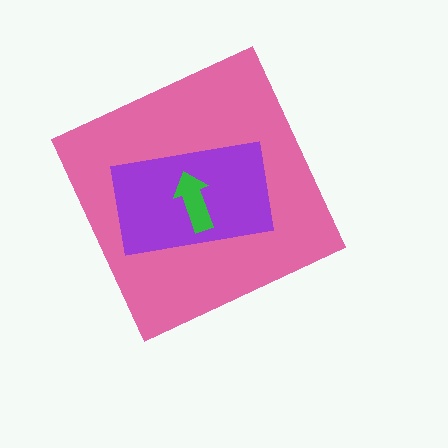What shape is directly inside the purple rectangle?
The green arrow.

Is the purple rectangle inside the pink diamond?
Yes.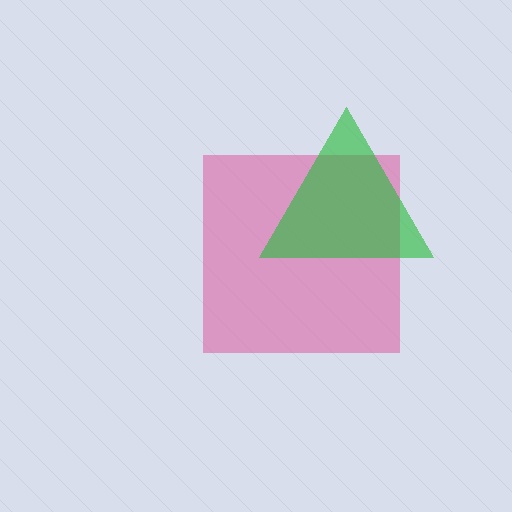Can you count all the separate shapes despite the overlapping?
Yes, there are 2 separate shapes.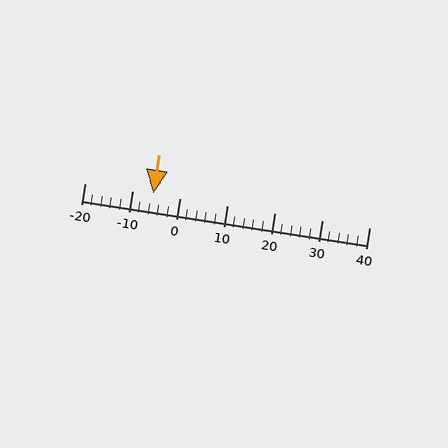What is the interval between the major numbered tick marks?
The major tick marks are spaced 10 units apart.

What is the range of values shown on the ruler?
The ruler shows values from -20 to 40.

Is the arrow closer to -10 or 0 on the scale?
The arrow is closer to -10.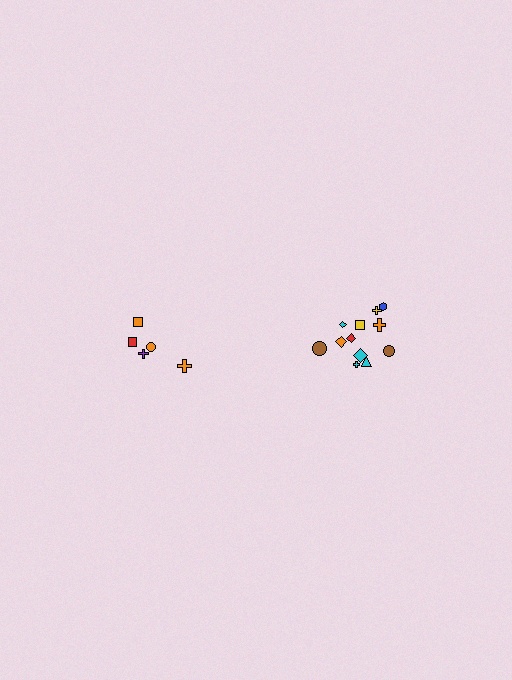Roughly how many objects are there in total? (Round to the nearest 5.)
Roughly 15 objects in total.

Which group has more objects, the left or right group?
The right group.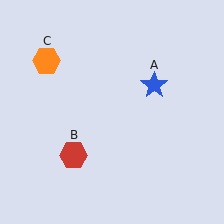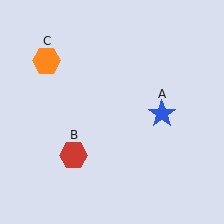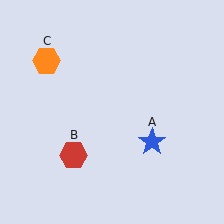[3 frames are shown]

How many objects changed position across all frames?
1 object changed position: blue star (object A).